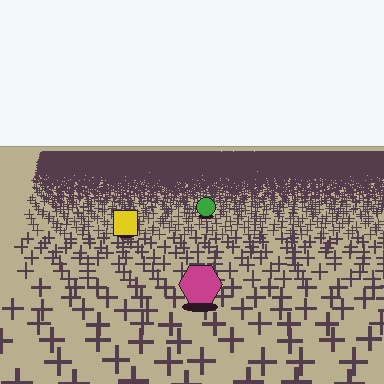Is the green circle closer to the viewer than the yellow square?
No. The yellow square is closer — you can tell from the texture gradient: the ground texture is coarser near it.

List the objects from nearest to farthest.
From nearest to farthest: the magenta hexagon, the yellow square, the green circle.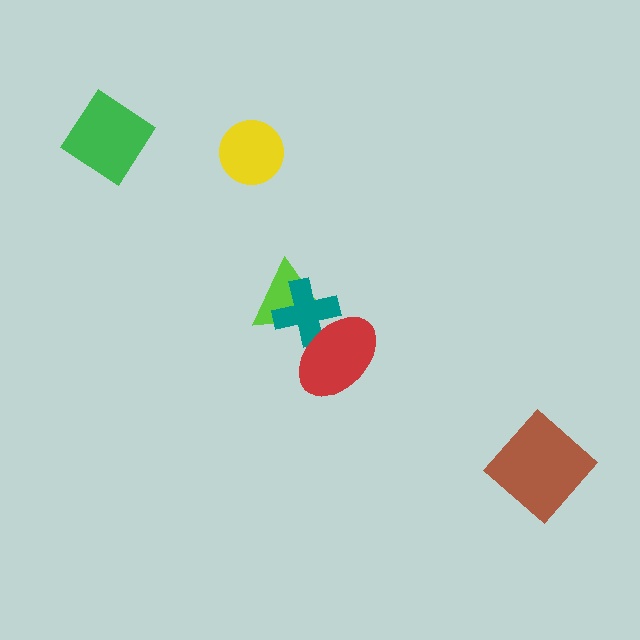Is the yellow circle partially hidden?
No, no other shape covers it.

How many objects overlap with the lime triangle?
2 objects overlap with the lime triangle.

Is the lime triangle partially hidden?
Yes, it is partially covered by another shape.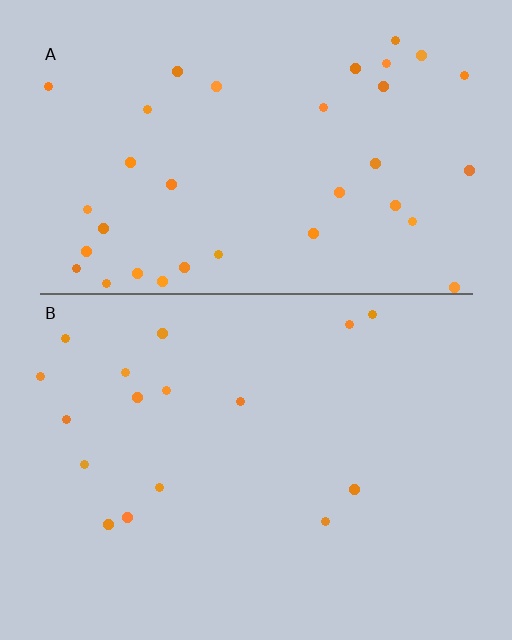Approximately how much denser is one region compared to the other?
Approximately 2.2× — region A over region B.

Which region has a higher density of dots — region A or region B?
A (the top).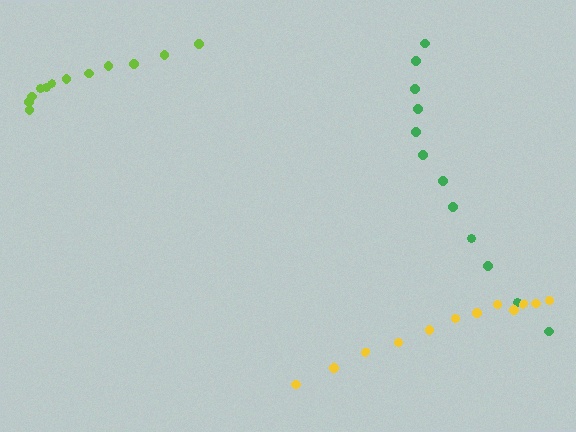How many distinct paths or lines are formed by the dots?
There are 3 distinct paths.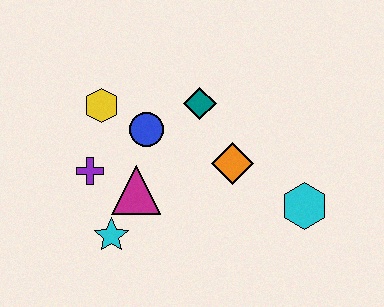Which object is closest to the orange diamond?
The teal diamond is closest to the orange diamond.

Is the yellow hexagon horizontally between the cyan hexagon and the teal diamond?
No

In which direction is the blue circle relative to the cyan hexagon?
The blue circle is to the left of the cyan hexagon.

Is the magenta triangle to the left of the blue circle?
Yes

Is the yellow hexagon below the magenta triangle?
No